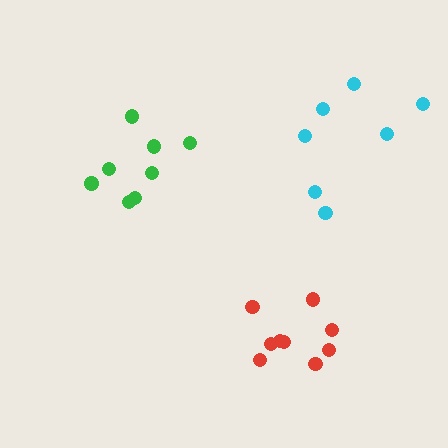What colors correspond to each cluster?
The clusters are colored: red, green, cyan.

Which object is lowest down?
The red cluster is bottommost.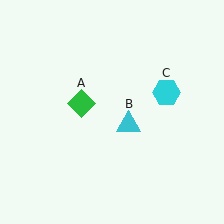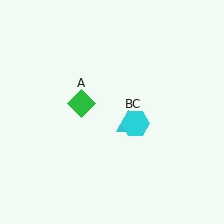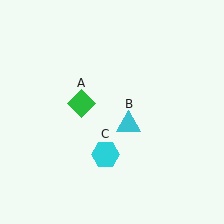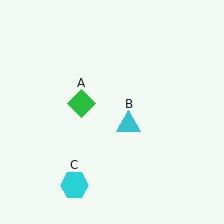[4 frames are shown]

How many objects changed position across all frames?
1 object changed position: cyan hexagon (object C).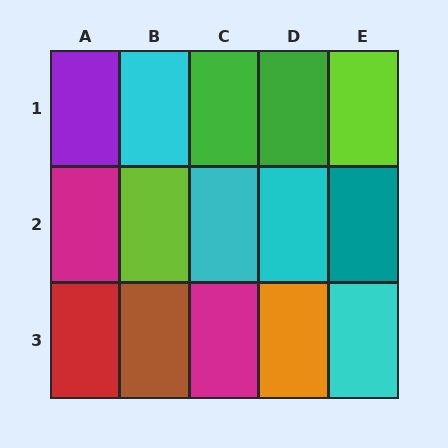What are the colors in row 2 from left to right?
Magenta, lime, cyan, cyan, teal.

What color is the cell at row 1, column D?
Green.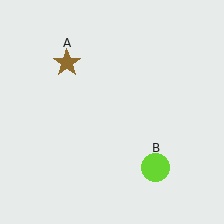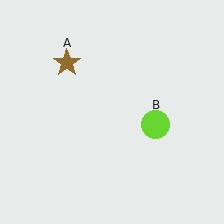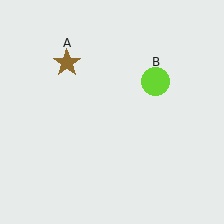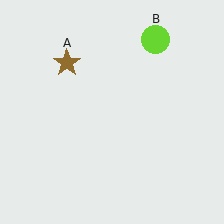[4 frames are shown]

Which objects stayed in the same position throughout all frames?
Brown star (object A) remained stationary.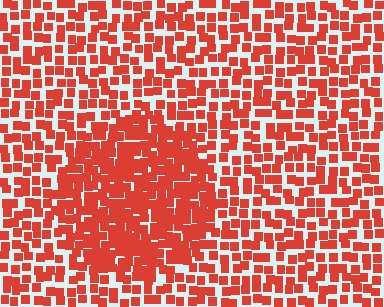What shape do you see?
I see a circle.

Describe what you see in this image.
The image contains small red elements arranged at two different densities. A circle-shaped region is visible where the elements are more densely packed than the surrounding area.